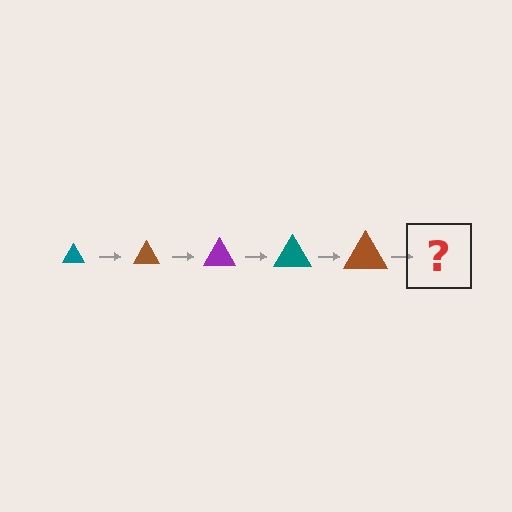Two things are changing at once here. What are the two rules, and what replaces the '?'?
The two rules are that the triangle grows larger each step and the color cycles through teal, brown, and purple. The '?' should be a purple triangle, larger than the previous one.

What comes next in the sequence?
The next element should be a purple triangle, larger than the previous one.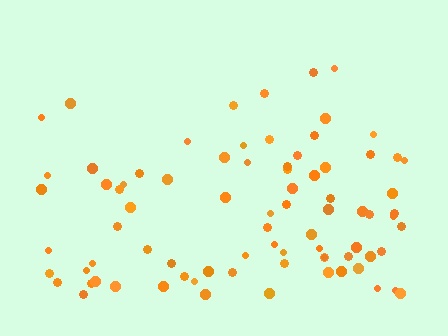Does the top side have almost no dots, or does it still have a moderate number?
Still a moderate number, just noticeably fewer than the bottom.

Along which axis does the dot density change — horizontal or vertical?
Vertical.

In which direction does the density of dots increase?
From top to bottom, with the bottom side densest.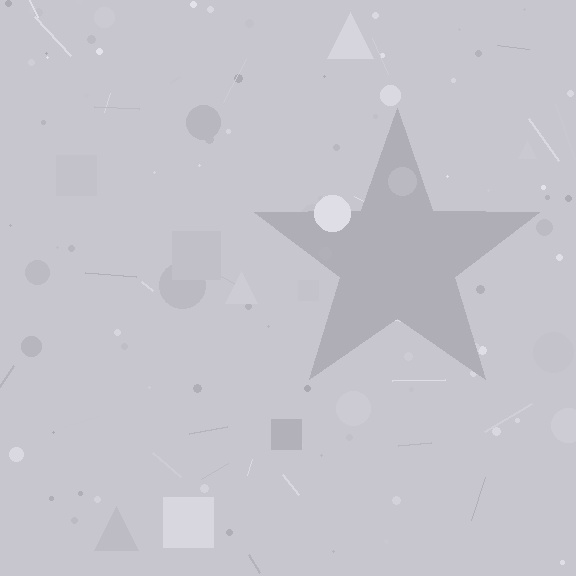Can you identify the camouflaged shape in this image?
The camouflaged shape is a star.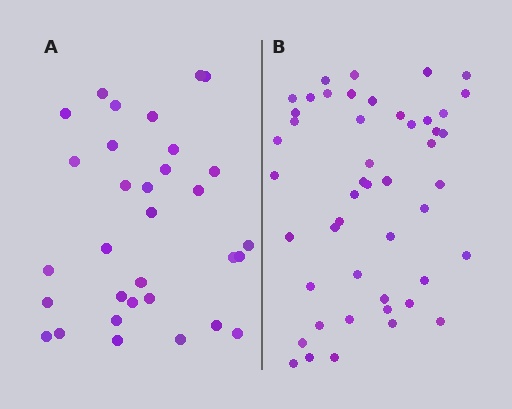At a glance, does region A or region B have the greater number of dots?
Region B (the right region) has more dots.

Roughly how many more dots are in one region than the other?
Region B has approximately 15 more dots than region A.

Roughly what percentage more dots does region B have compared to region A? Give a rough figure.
About 50% more.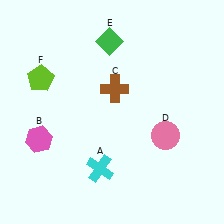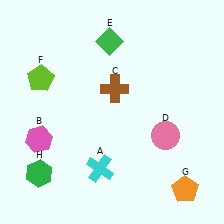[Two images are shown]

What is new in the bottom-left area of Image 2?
A green hexagon (H) was added in the bottom-left area of Image 2.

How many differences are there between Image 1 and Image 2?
There are 2 differences between the two images.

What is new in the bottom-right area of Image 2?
An orange pentagon (G) was added in the bottom-right area of Image 2.